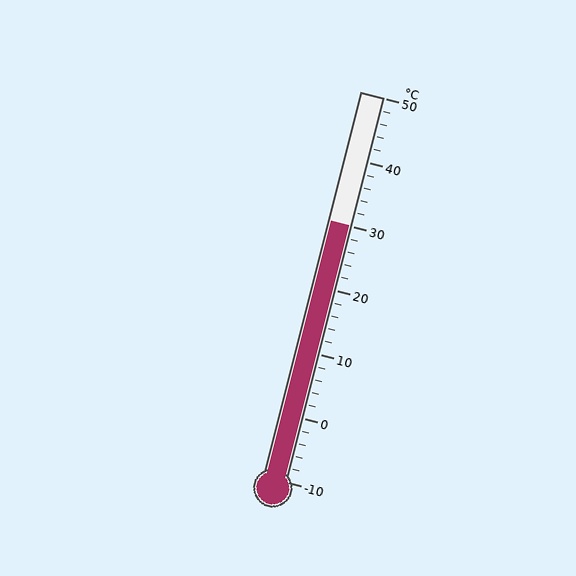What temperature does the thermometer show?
The thermometer shows approximately 30°C.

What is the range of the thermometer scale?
The thermometer scale ranges from -10°C to 50°C.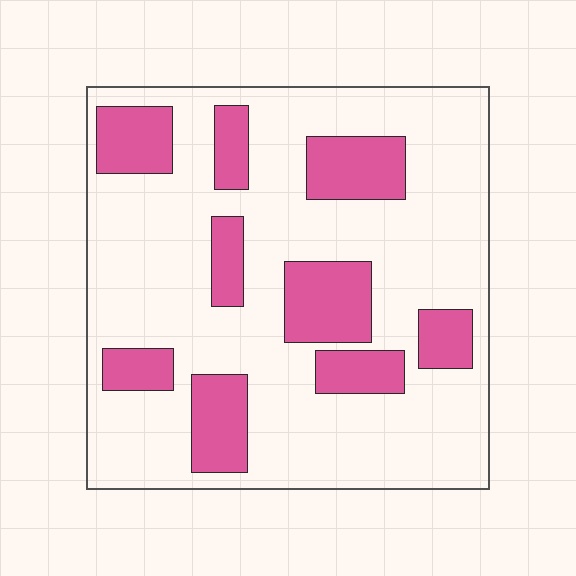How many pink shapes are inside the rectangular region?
9.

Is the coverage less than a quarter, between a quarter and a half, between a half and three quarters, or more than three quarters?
Between a quarter and a half.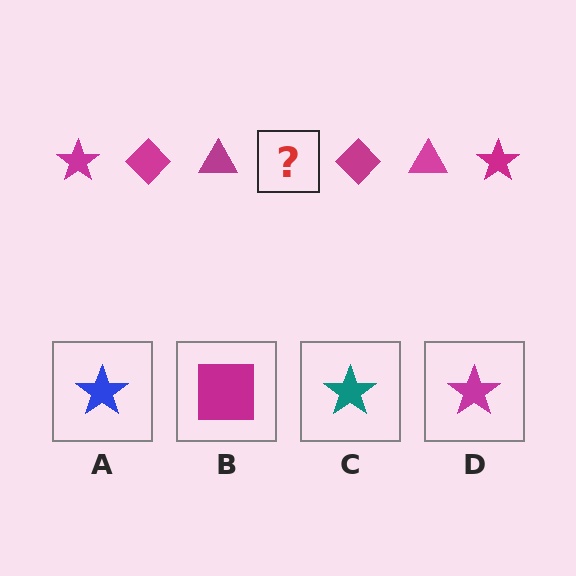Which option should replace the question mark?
Option D.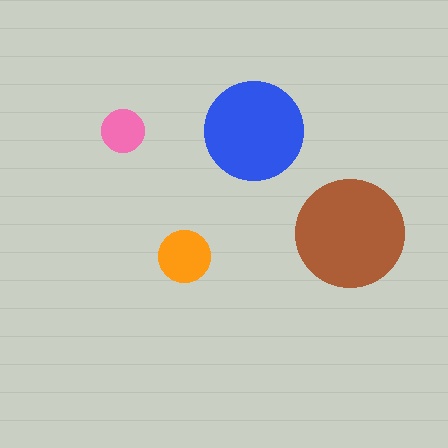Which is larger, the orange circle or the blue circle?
The blue one.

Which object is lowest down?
The orange circle is bottommost.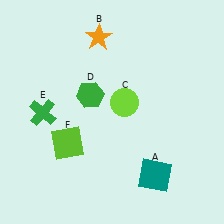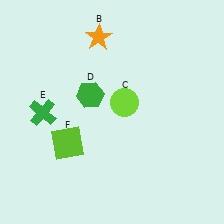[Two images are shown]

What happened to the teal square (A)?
The teal square (A) was removed in Image 2. It was in the bottom-right area of Image 1.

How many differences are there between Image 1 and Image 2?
There is 1 difference between the two images.